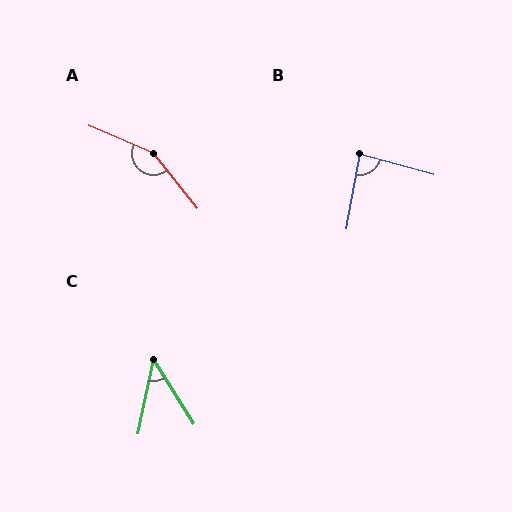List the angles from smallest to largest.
C (44°), B (85°), A (152°).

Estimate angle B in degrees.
Approximately 85 degrees.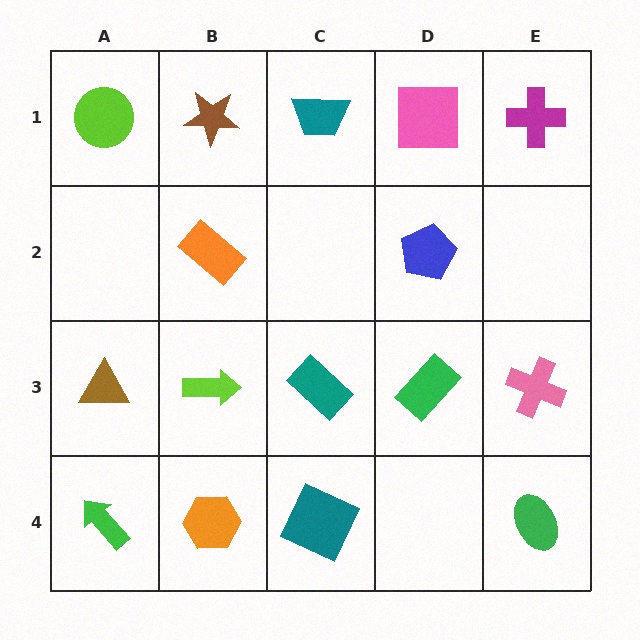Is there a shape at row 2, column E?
No, that cell is empty.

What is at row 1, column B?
A brown star.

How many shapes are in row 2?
2 shapes.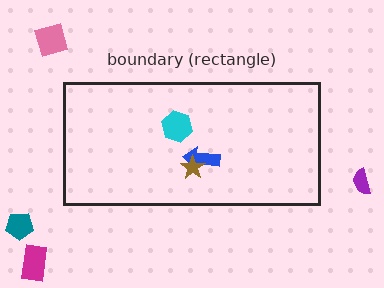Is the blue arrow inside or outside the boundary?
Inside.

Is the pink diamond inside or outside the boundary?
Outside.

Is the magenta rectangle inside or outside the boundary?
Outside.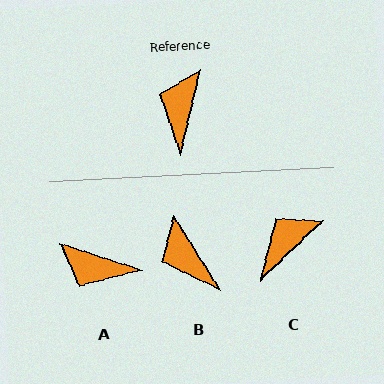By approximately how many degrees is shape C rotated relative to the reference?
Approximately 34 degrees clockwise.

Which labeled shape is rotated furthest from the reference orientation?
A, about 84 degrees away.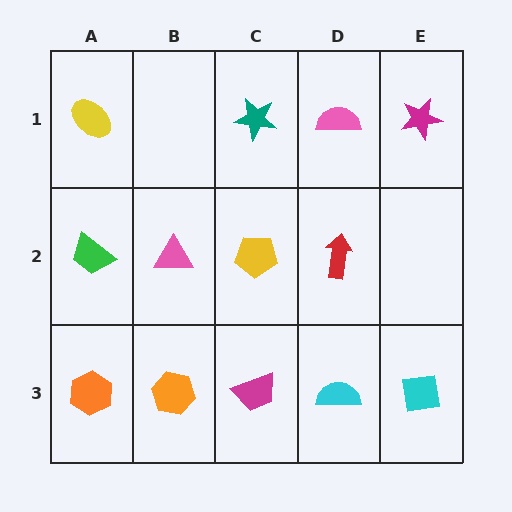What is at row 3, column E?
A cyan square.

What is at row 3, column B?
An orange hexagon.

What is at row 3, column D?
A cyan semicircle.